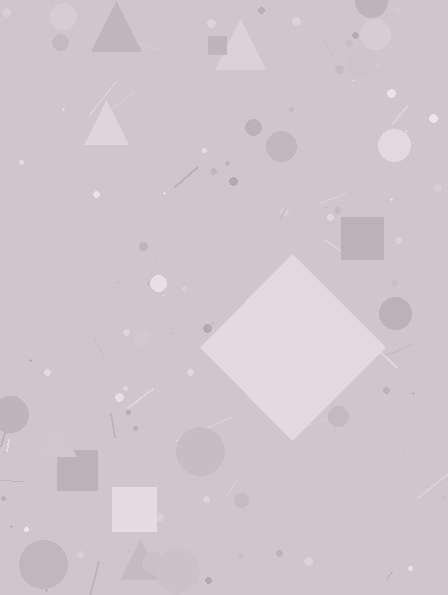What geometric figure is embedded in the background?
A diamond is embedded in the background.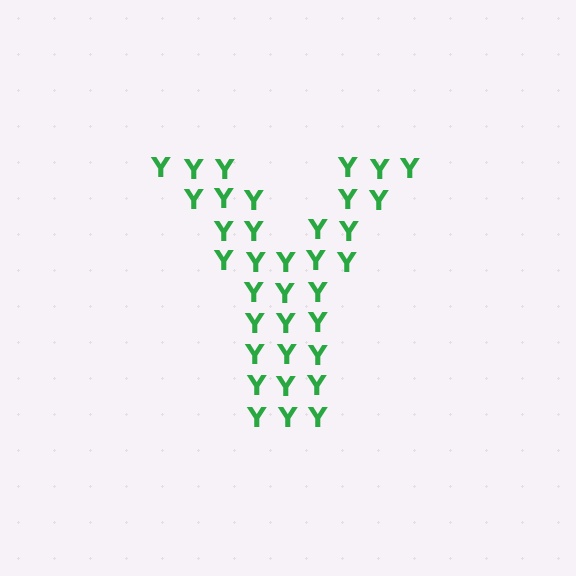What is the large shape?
The large shape is the letter Y.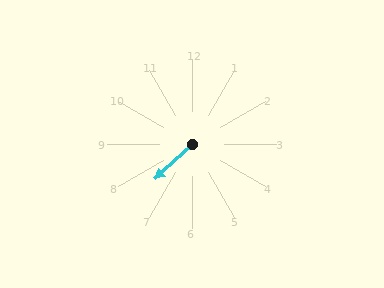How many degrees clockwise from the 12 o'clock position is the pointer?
Approximately 227 degrees.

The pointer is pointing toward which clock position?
Roughly 8 o'clock.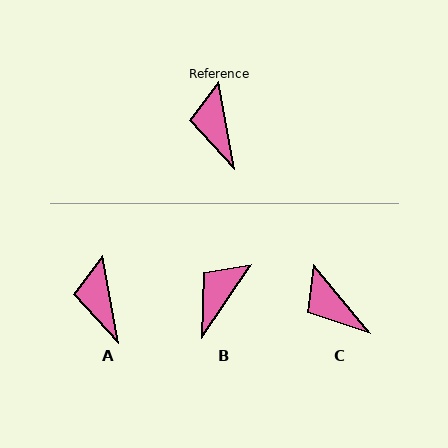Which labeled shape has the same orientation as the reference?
A.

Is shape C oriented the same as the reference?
No, it is off by about 30 degrees.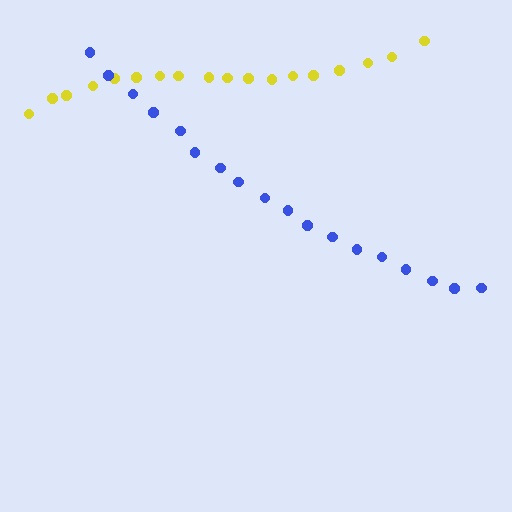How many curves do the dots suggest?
There are 2 distinct paths.